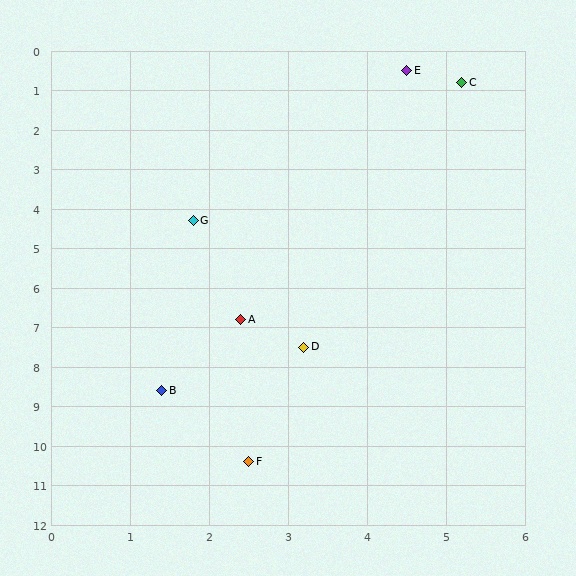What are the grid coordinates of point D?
Point D is at approximately (3.2, 7.5).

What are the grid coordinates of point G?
Point G is at approximately (1.8, 4.3).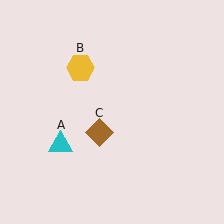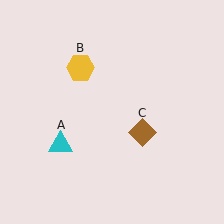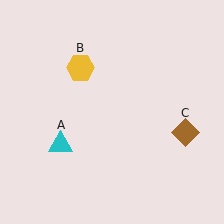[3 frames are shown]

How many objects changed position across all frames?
1 object changed position: brown diamond (object C).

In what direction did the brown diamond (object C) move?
The brown diamond (object C) moved right.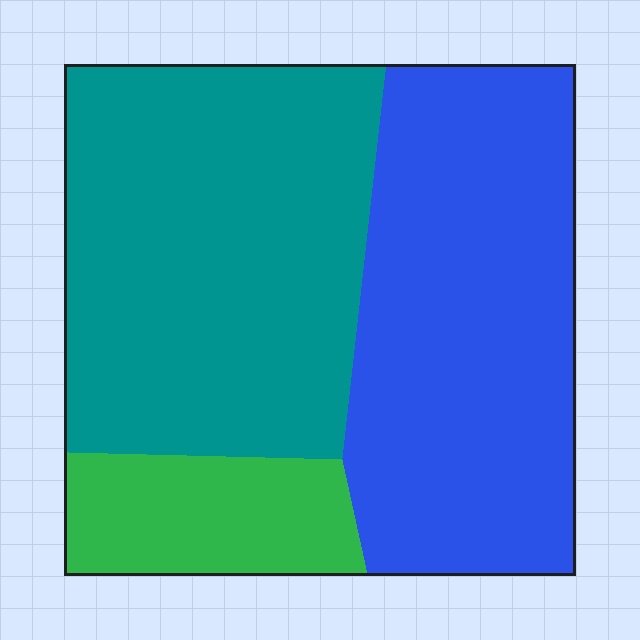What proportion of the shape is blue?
Blue covers roughly 40% of the shape.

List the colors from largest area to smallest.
From largest to smallest: teal, blue, green.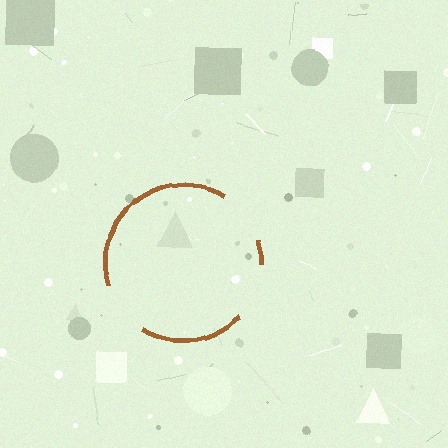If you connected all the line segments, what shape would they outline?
They would outline a circle.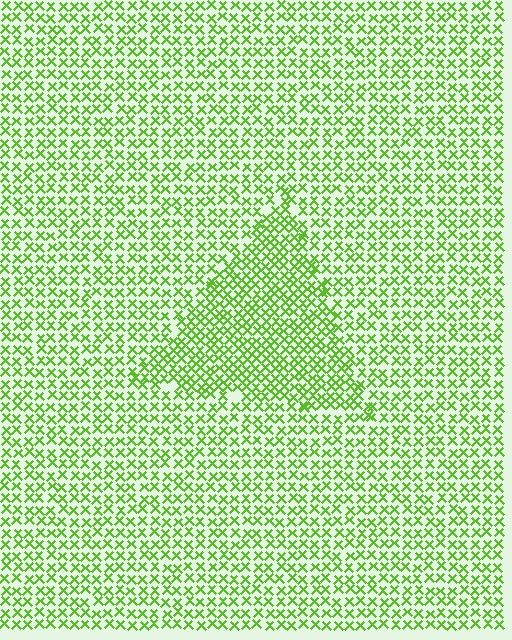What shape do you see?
I see a triangle.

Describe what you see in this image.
The image contains small lime elements arranged at two different densities. A triangle-shaped region is visible where the elements are more densely packed than the surrounding area.